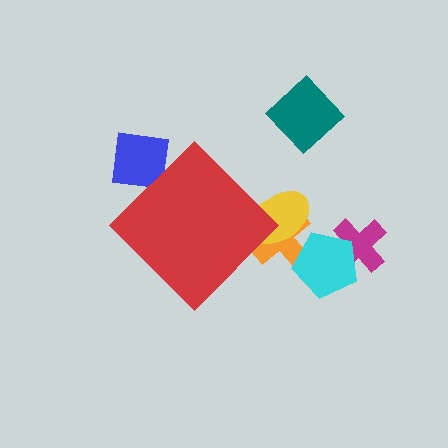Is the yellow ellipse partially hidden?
Yes, the yellow ellipse is partially hidden behind the red diamond.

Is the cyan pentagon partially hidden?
No, the cyan pentagon is fully visible.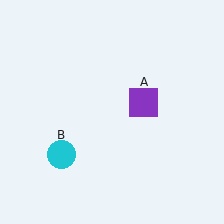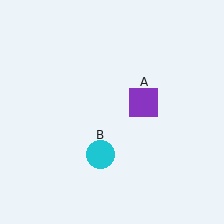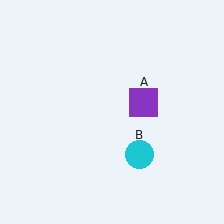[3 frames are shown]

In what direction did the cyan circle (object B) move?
The cyan circle (object B) moved right.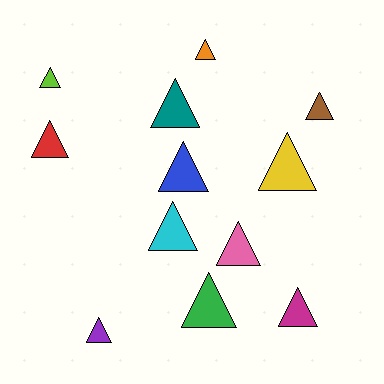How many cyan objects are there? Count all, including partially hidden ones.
There is 1 cyan object.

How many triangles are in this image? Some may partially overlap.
There are 12 triangles.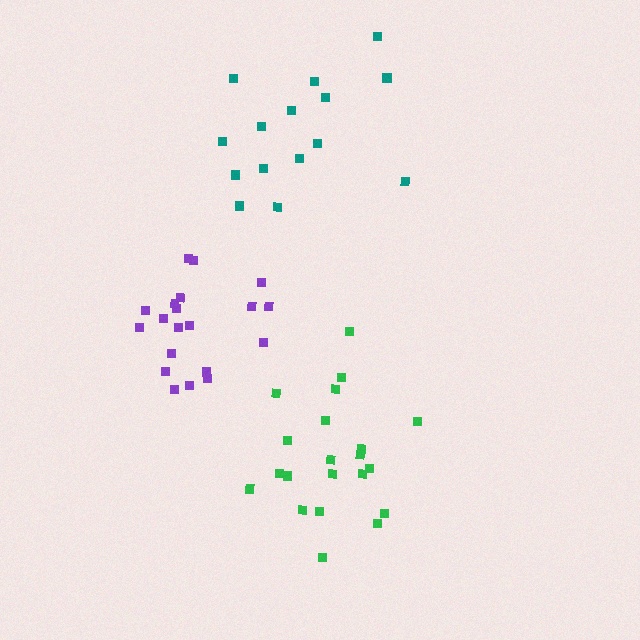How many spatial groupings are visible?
There are 3 spatial groupings.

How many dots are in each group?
Group 1: 15 dots, Group 2: 20 dots, Group 3: 21 dots (56 total).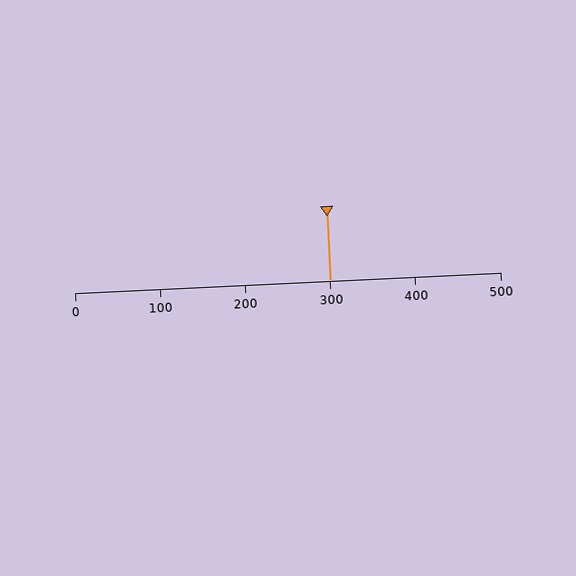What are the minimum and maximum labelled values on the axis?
The axis runs from 0 to 500.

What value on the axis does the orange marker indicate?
The marker indicates approximately 300.